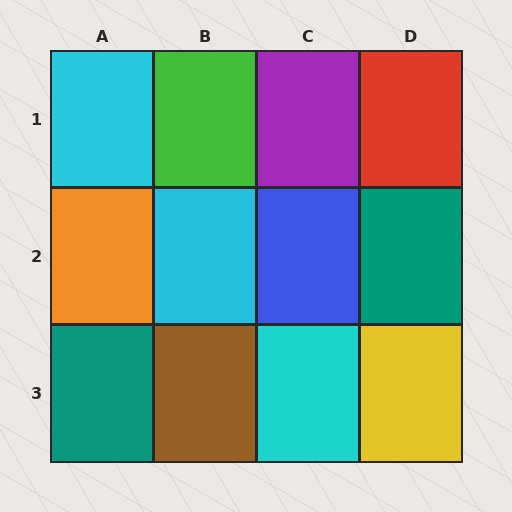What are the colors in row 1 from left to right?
Cyan, green, purple, red.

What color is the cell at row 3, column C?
Cyan.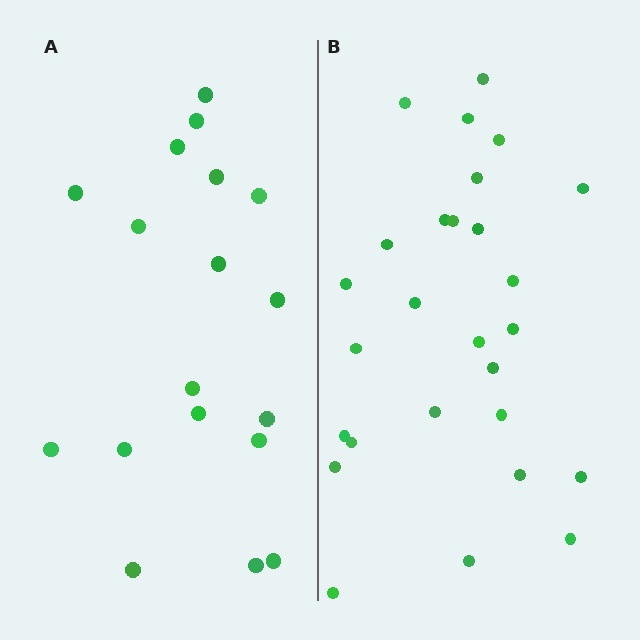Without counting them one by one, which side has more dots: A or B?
Region B (the right region) has more dots.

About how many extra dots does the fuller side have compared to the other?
Region B has roughly 8 or so more dots than region A.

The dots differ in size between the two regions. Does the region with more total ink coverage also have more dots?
No. Region A has more total ink coverage because its dots are larger, but region B actually contains more individual dots. Total area can be misleading — the number of items is what matters here.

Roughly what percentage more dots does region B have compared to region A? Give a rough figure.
About 50% more.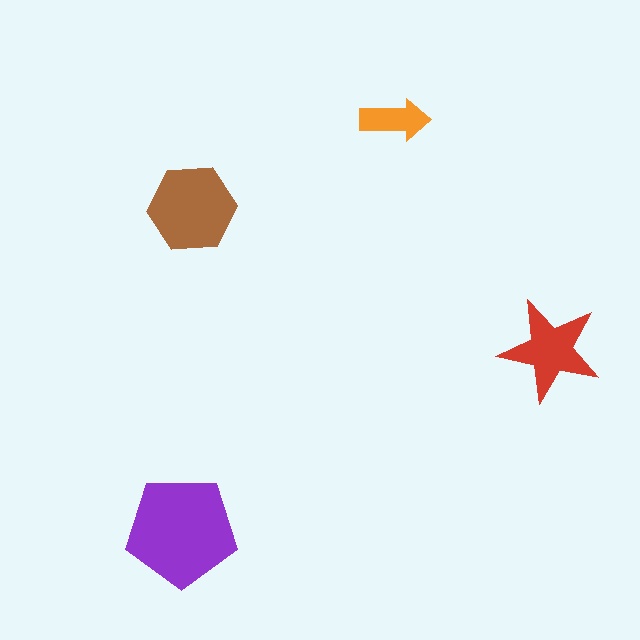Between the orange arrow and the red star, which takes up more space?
The red star.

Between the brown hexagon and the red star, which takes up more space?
The brown hexagon.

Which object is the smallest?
The orange arrow.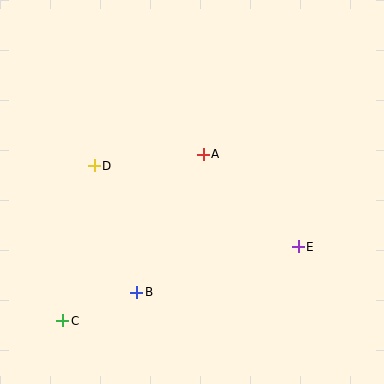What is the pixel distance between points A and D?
The distance between A and D is 110 pixels.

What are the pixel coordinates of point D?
Point D is at (94, 166).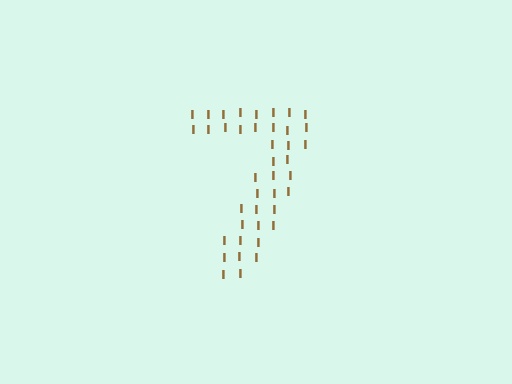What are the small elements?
The small elements are letter I's.